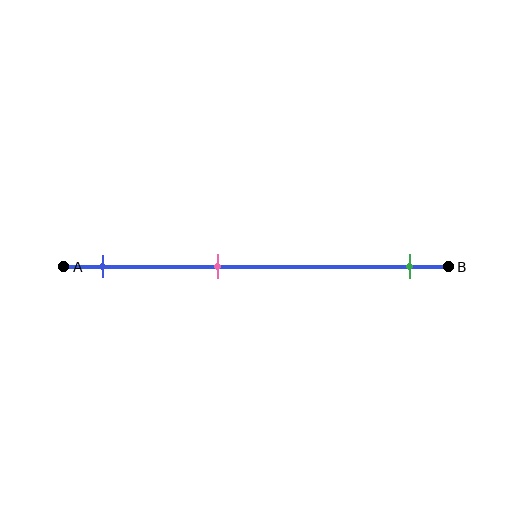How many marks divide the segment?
There are 3 marks dividing the segment.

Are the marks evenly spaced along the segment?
No, the marks are not evenly spaced.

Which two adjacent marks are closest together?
The blue and pink marks are the closest adjacent pair.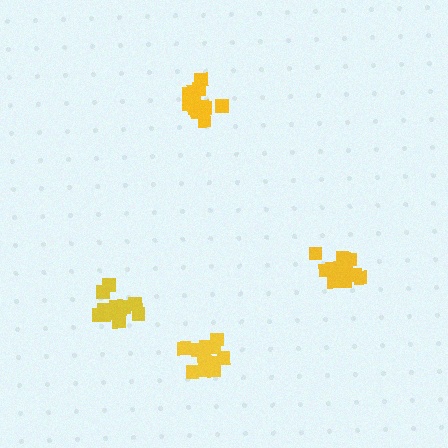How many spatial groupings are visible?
There are 4 spatial groupings.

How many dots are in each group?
Group 1: 12 dots, Group 2: 12 dots, Group 3: 13 dots, Group 4: 13 dots (50 total).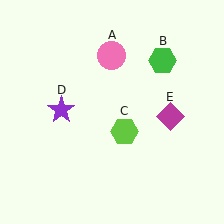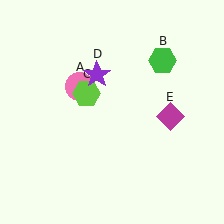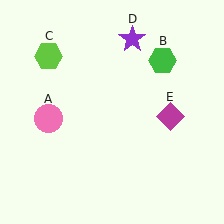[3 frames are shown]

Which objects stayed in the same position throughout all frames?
Green hexagon (object B) and magenta diamond (object E) remained stationary.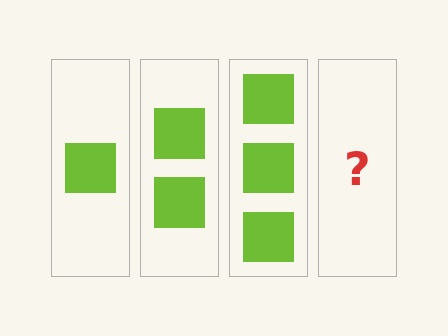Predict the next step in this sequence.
The next step is 4 squares.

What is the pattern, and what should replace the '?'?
The pattern is that each step adds one more square. The '?' should be 4 squares.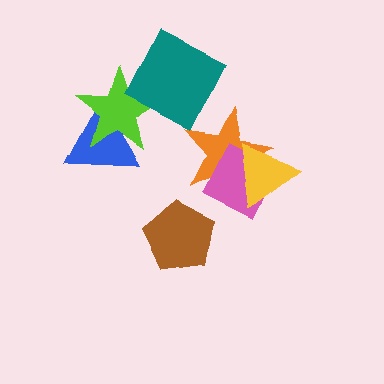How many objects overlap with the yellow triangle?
2 objects overlap with the yellow triangle.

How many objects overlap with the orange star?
2 objects overlap with the orange star.